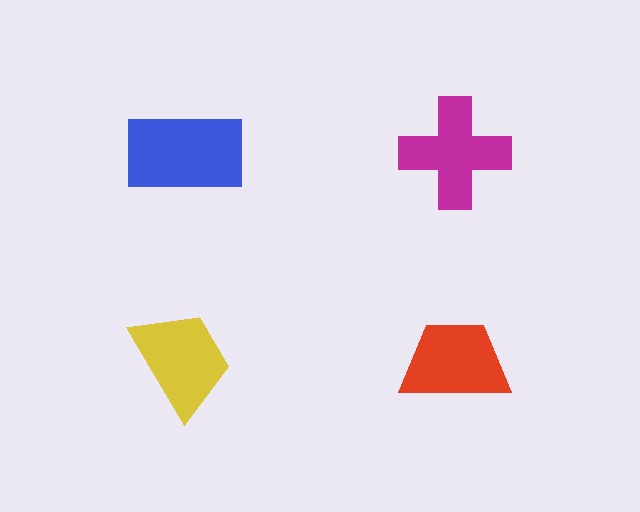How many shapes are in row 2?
2 shapes.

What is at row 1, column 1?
A blue rectangle.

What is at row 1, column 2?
A magenta cross.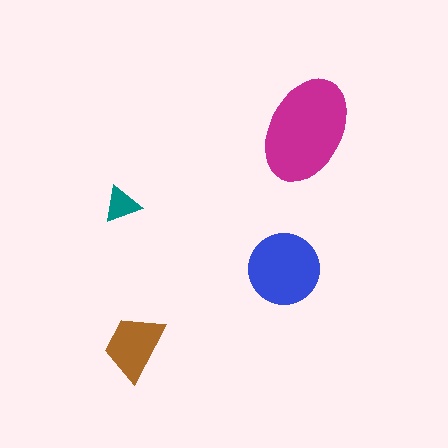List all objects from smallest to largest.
The teal triangle, the brown trapezoid, the blue circle, the magenta ellipse.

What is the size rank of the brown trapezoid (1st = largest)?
3rd.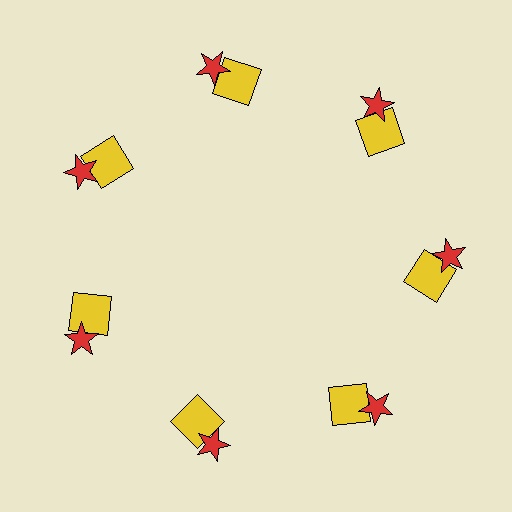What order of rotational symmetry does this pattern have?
This pattern has 7-fold rotational symmetry.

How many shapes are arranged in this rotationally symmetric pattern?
There are 14 shapes, arranged in 7 groups of 2.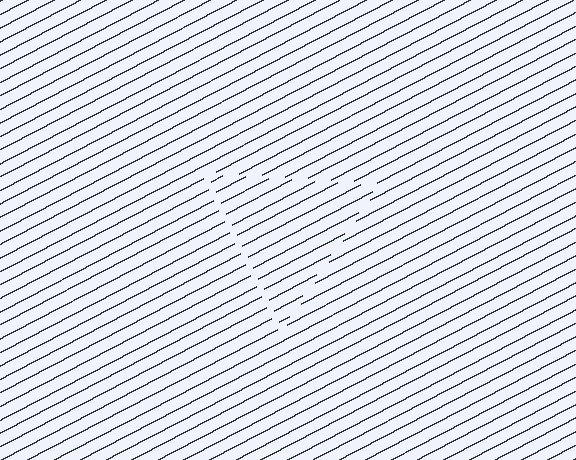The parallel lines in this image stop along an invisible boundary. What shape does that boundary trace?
An illusory triangle. The interior of the shape contains the same grating, shifted by half a period — the contour is defined by the phase discontinuity where line-ends from the inner and outer gratings abut.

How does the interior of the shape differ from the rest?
The interior of the shape contains the same grating, shifted by half a period — the contour is defined by the phase discontinuity where line-ends from the inner and outer gratings abut.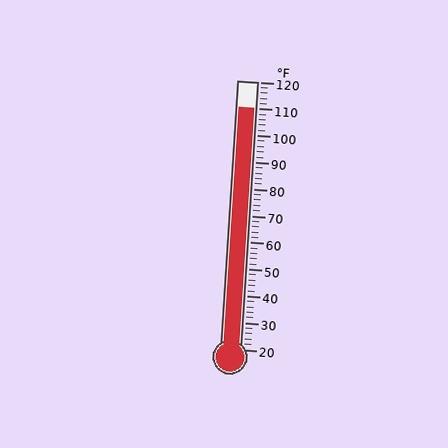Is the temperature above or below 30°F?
The temperature is above 30°F.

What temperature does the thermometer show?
The thermometer shows approximately 110°F.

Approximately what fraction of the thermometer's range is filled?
The thermometer is filled to approximately 90% of its range.